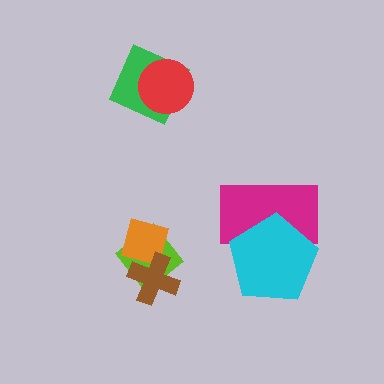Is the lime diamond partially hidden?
Yes, it is partially covered by another shape.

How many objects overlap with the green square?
1 object overlaps with the green square.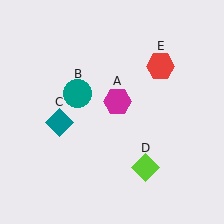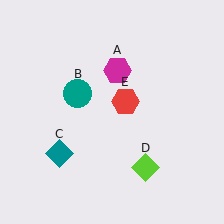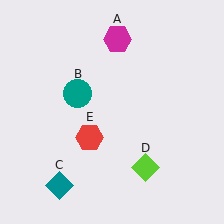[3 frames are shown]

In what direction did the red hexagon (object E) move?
The red hexagon (object E) moved down and to the left.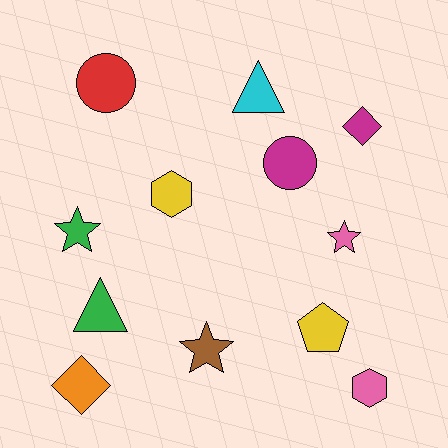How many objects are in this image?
There are 12 objects.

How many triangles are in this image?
There are 2 triangles.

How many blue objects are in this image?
There are no blue objects.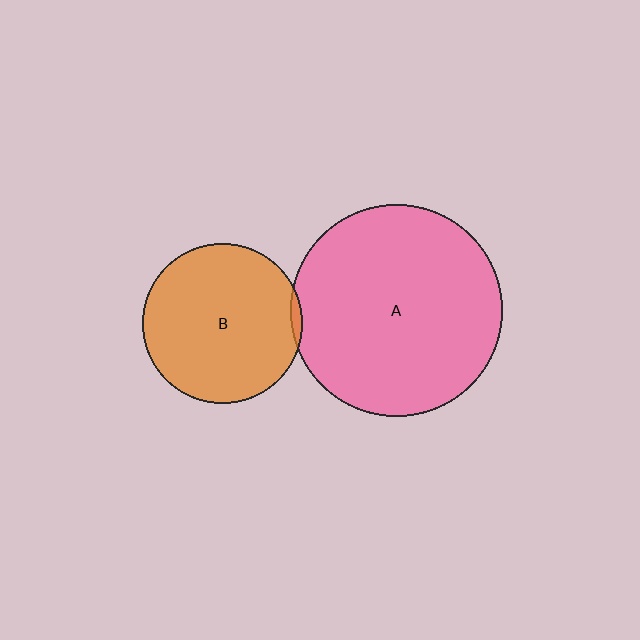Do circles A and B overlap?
Yes.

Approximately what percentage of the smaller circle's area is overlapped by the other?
Approximately 5%.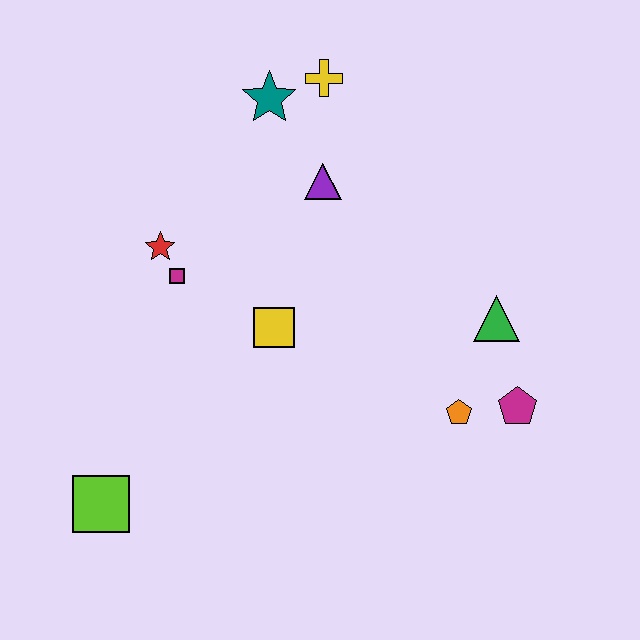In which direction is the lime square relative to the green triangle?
The lime square is to the left of the green triangle.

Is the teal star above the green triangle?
Yes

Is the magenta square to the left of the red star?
No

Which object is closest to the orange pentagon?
The magenta pentagon is closest to the orange pentagon.